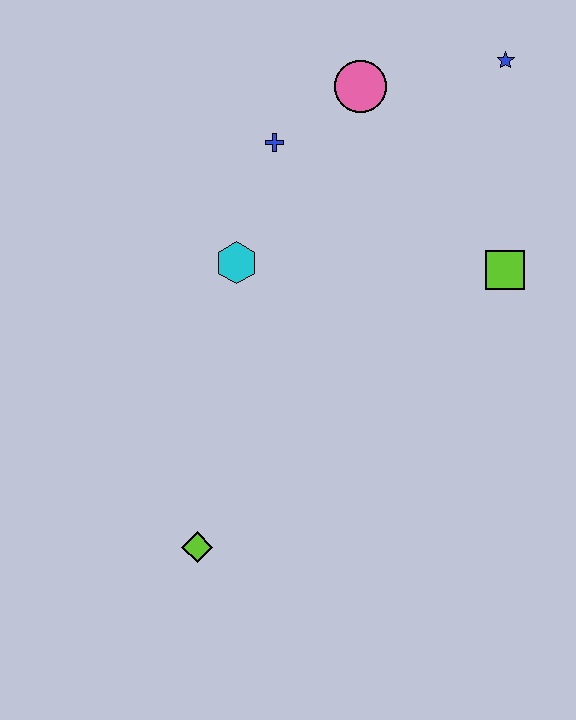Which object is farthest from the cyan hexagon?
The blue star is farthest from the cyan hexagon.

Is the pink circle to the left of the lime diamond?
No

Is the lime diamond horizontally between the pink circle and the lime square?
No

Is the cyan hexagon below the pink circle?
Yes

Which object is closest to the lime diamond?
The cyan hexagon is closest to the lime diamond.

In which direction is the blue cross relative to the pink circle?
The blue cross is to the left of the pink circle.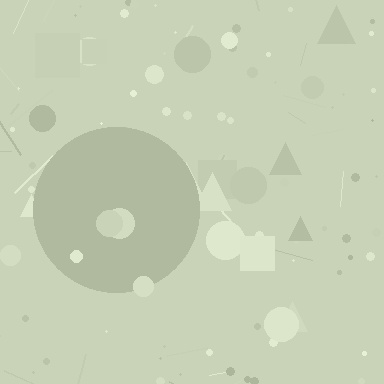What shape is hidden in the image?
A circle is hidden in the image.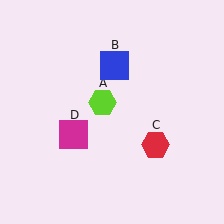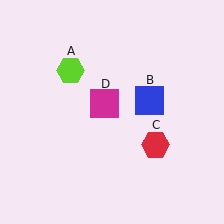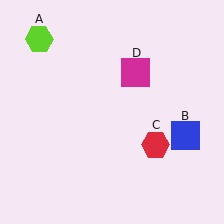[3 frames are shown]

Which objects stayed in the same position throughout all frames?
Red hexagon (object C) remained stationary.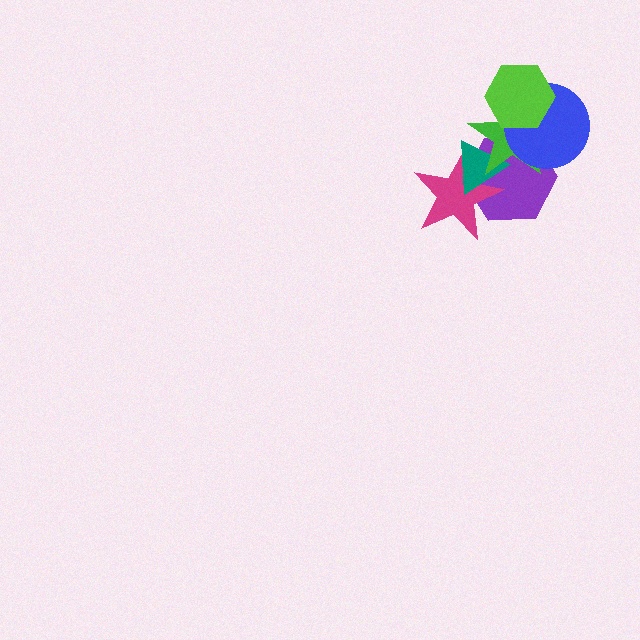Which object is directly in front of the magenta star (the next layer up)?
The teal triangle is directly in front of the magenta star.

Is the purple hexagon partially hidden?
Yes, it is partially covered by another shape.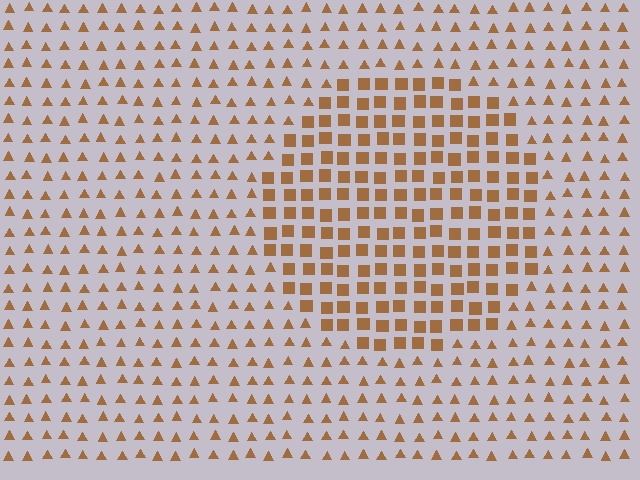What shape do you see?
I see a circle.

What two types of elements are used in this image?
The image uses squares inside the circle region and triangles outside it.